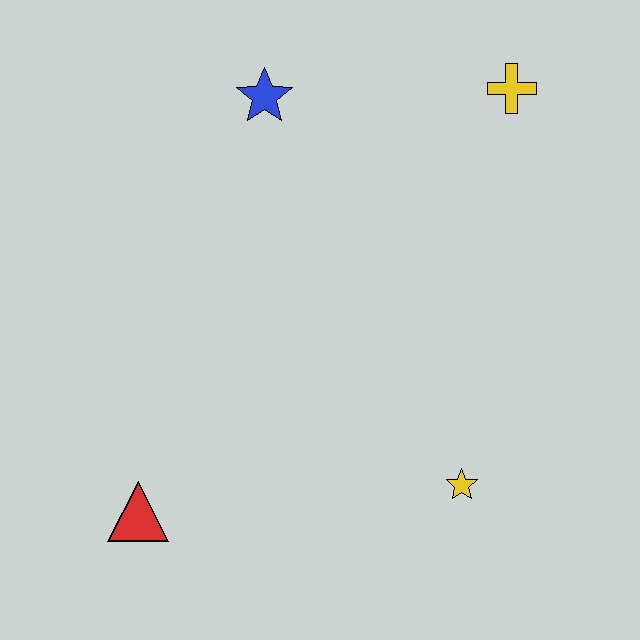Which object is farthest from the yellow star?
The blue star is farthest from the yellow star.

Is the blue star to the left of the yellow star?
Yes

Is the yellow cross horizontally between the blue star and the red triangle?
No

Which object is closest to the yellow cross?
The blue star is closest to the yellow cross.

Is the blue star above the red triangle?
Yes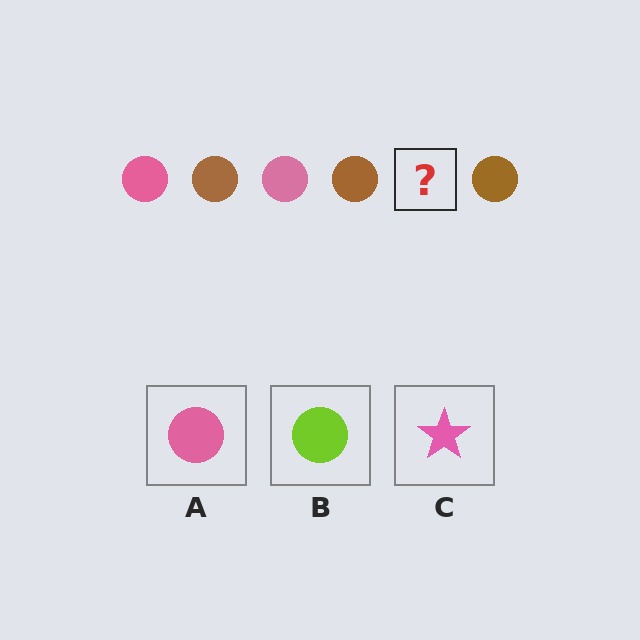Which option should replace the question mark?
Option A.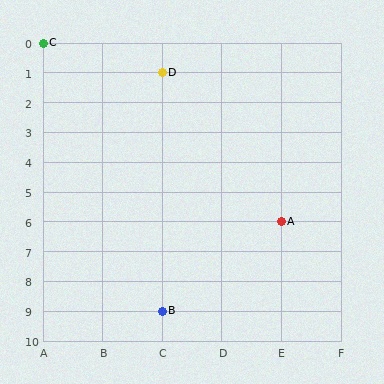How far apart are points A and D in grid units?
Points A and D are 2 columns and 5 rows apart (about 5.4 grid units diagonally).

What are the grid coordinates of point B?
Point B is at grid coordinates (C, 9).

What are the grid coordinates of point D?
Point D is at grid coordinates (C, 1).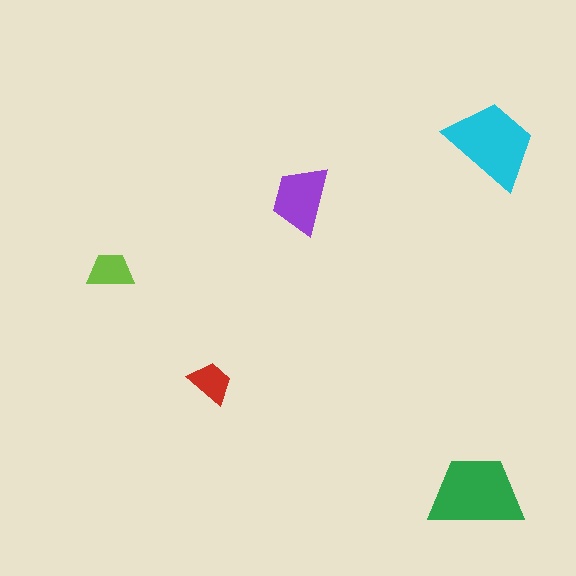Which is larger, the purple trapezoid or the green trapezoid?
The green one.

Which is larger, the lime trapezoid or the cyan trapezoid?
The cyan one.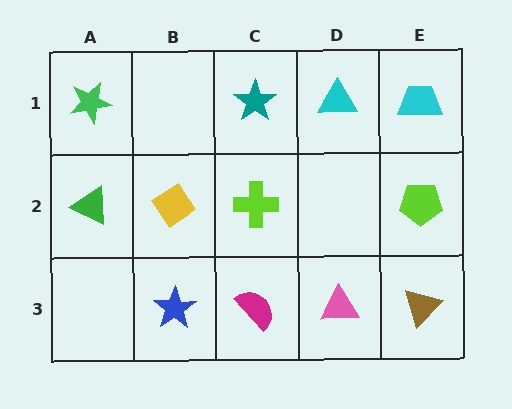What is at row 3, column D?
A pink triangle.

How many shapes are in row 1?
4 shapes.